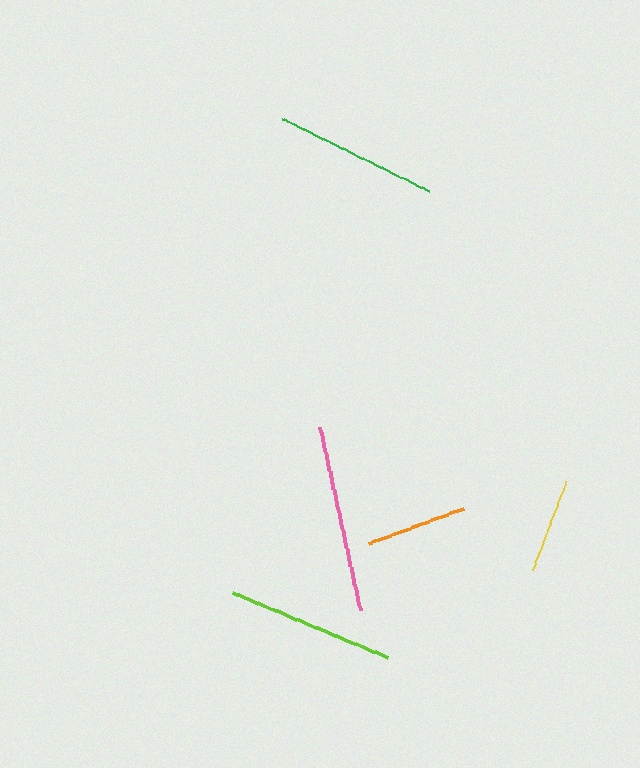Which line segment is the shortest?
The yellow line is the shortest at approximately 95 pixels.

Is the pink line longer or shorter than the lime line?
The pink line is longer than the lime line.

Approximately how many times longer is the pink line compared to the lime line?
The pink line is approximately 1.1 times the length of the lime line.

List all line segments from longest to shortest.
From longest to shortest: pink, lime, green, orange, yellow.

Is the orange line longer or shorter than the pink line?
The pink line is longer than the orange line.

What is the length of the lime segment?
The lime segment is approximately 169 pixels long.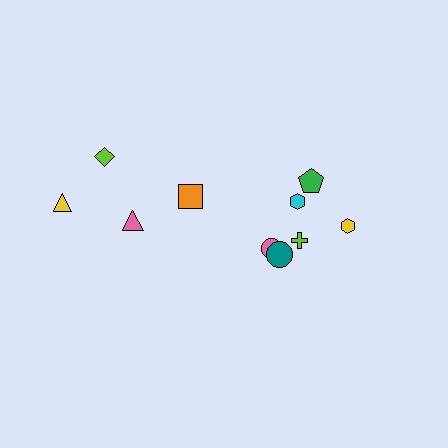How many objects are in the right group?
There are 6 objects.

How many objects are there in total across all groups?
There are 10 objects.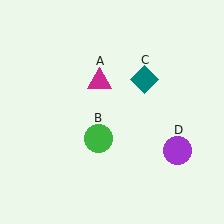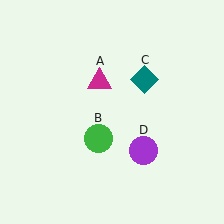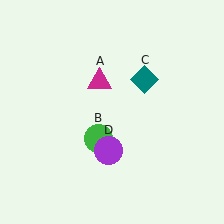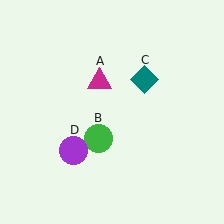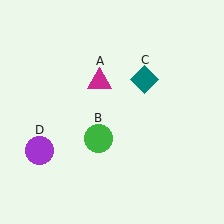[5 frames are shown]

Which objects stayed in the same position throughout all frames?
Magenta triangle (object A) and green circle (object B) and teal diamond (object C) remained stationary.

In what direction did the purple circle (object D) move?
The purple circle (object D) moved left.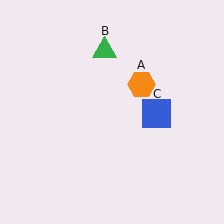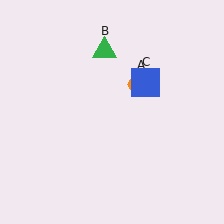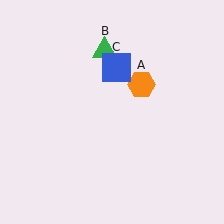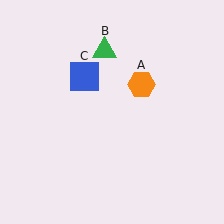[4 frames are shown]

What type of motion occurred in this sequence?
The blue square (object C) rotated counterclockwise around the center of the scene.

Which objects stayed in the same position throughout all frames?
Orange hexagon (object A) and green triangle (object B) remained stationary.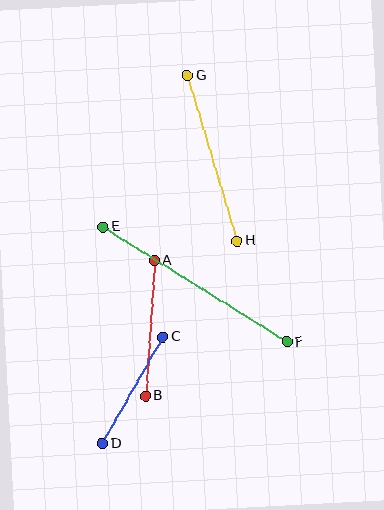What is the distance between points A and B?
The distance is approximately 135 pixels.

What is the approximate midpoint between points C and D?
The midpoint is at approximately (133, 390) pixels.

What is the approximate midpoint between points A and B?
The midpoint is at approximately (150, 328) pixels.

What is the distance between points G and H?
The distance is approximately 172 pixels.